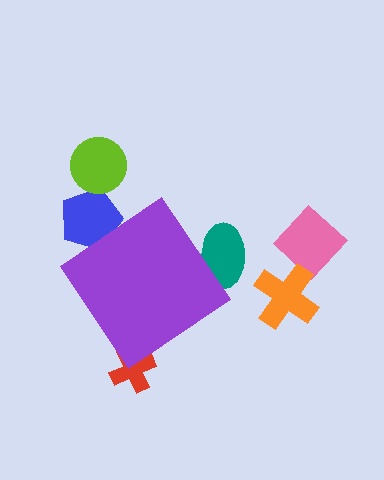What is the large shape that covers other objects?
A purple diamond.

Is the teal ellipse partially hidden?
Yes, the teal ellipse is partially hidden behind the purple diamond.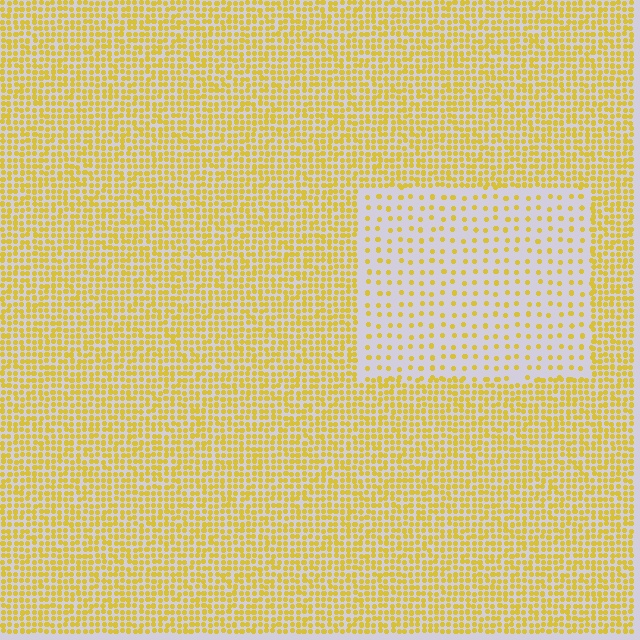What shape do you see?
I see a rectangle.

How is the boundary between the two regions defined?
The boundary is defined by a change in element density (approximately 2.9x ratio). All elements are the same color, size, and shape.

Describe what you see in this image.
The image contains small yellow elements arranged at two different densities. A rectangle-shaped region is visible where the elements are less densely packed than the surrounding area.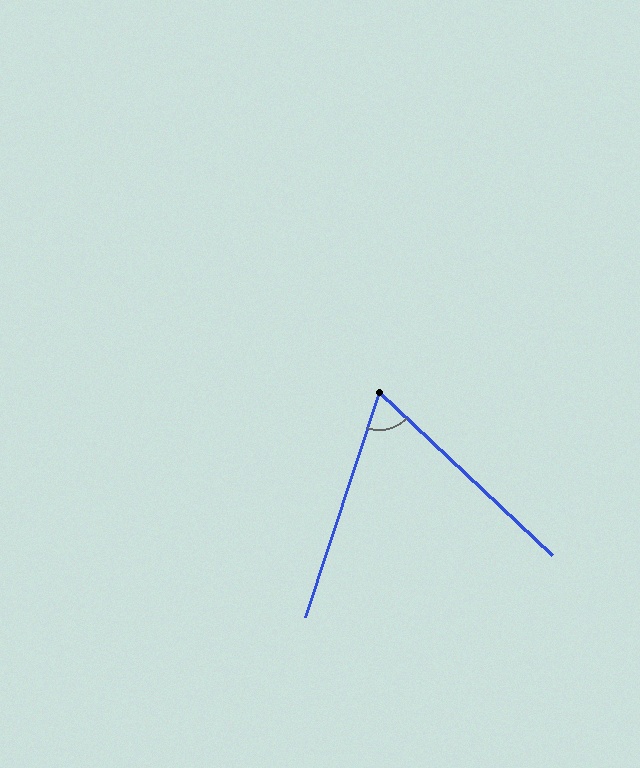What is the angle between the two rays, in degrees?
Approximately 65 degrees.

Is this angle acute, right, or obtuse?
It is acute.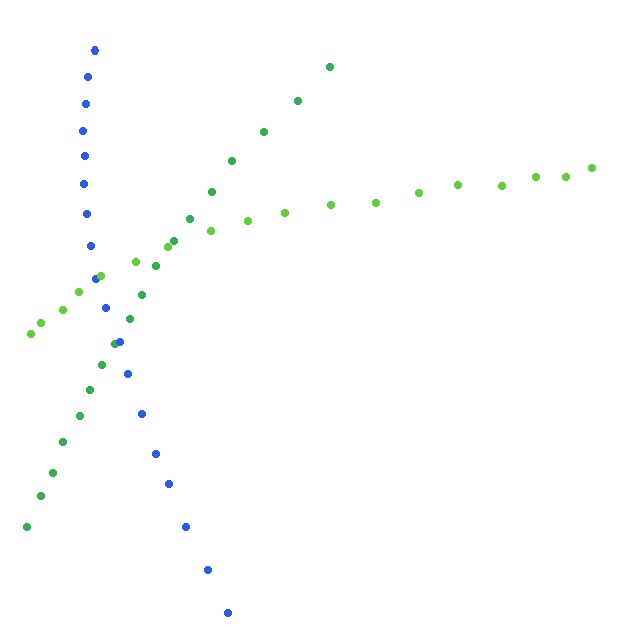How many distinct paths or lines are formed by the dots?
There are 3 distinct paths.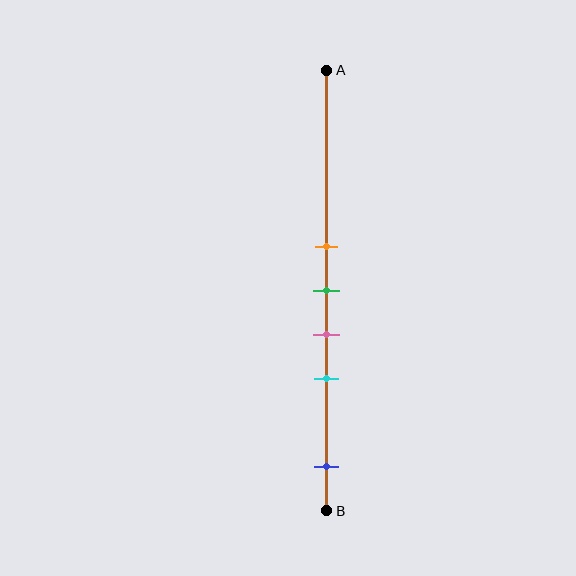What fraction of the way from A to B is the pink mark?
The pink mark is approximately 60% (0.6) of the way from A to B.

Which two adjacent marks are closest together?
The orange and green marks are the closest adjacent pair.